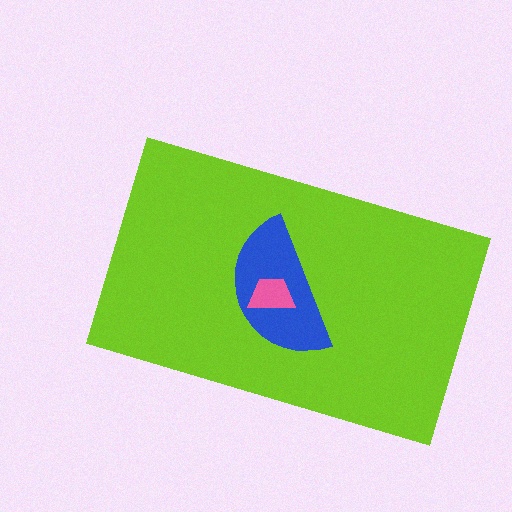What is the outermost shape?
The lime rectangle.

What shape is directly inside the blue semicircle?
The pink trapezoid.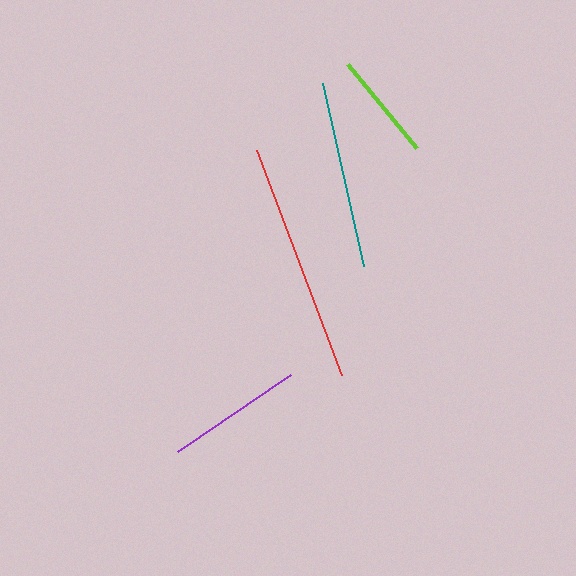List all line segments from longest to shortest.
From longest to shortest: red, teal, purple, lime.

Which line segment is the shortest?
The lime line is the shortest at approximately 109 pixels.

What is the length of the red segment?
The red segment is approximately 240 pixels long.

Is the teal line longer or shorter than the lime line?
The teal line is longer than the lime line.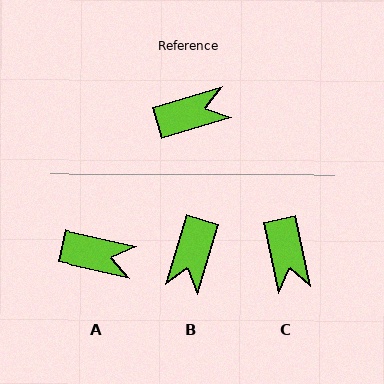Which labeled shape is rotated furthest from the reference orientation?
B, about 124 degrees away.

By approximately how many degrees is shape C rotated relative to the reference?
Approximately 95 degrees clockwise.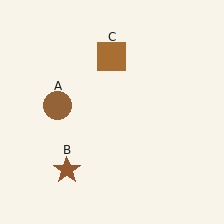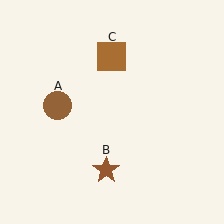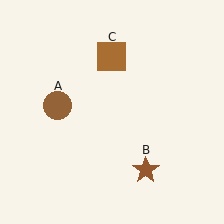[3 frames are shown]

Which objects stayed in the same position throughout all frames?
Brown circle (object A) and brown square (object C) remained stationary.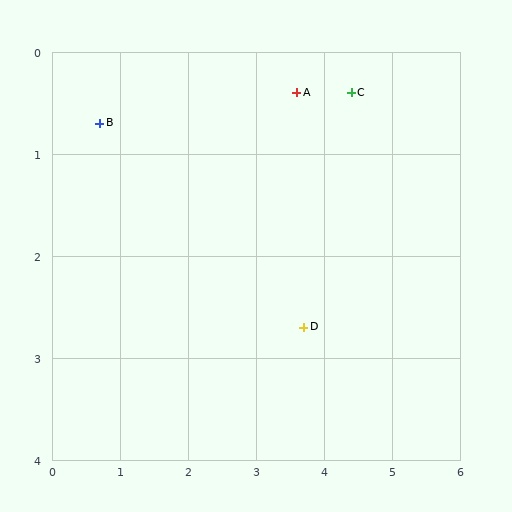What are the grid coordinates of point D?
Point D is at approximately (3.7, 2.7).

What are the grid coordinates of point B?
Point B is at approximately (0.7, 0.7).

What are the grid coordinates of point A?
Point A is at approximately (3.6, 0.4).